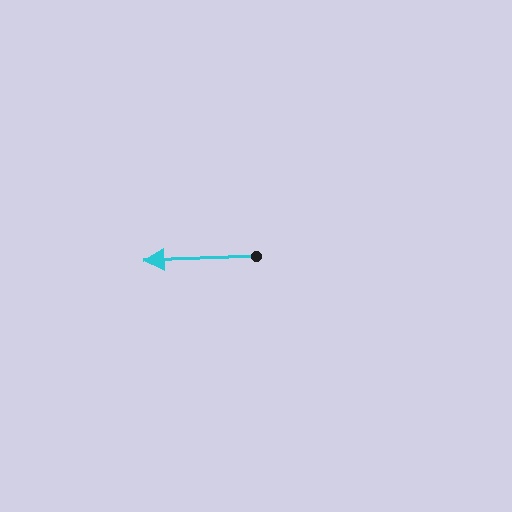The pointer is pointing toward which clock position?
Roughly 9 o'clock.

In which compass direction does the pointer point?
West.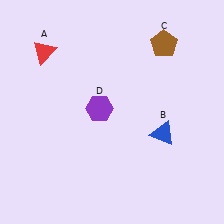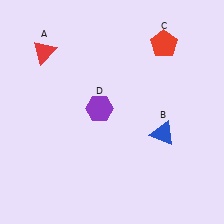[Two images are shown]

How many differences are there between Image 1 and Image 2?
There is 1 difference between the two images.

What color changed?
The pentagon (C) changed from brown in Image 1 to red in Image 2.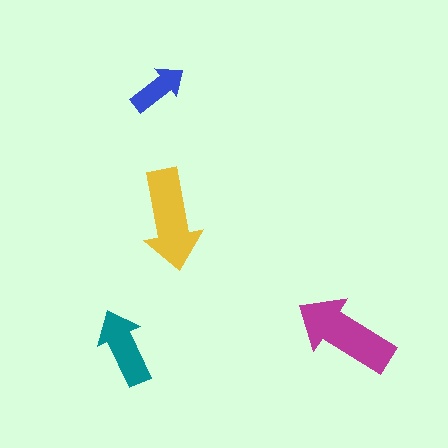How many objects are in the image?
There are 4 objects in the image.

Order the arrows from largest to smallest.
the magenta one, the yellow one, the teal one, the blue one.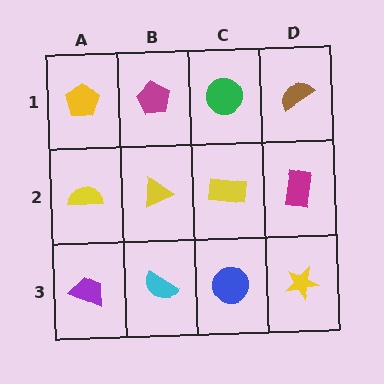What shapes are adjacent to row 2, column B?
A magenta pentagon (row 1, column B), a cyan semicircle (row 3, column B), a yellow semicircle (row 2, column A), a yellow rectangle (row 2, column C).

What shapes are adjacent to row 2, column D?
A brown semicircle (row 1, column D), a yellow star (row 3, column D), a yellow rectangle (row 2, column C).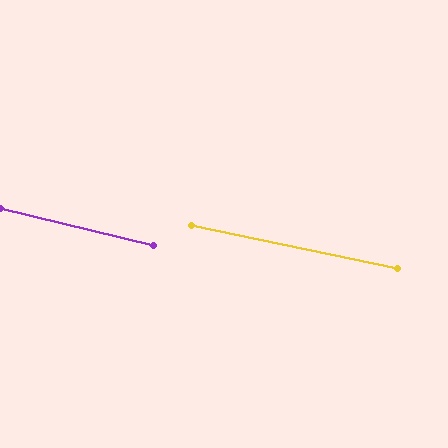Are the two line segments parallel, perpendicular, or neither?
Parallel — their directions differ by only 2.0°.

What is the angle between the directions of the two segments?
Approximately 2 degrees.